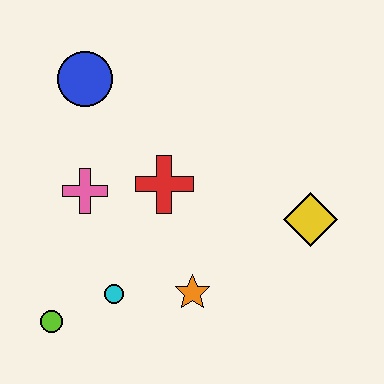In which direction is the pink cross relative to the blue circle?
The pink cross is below the blue circle.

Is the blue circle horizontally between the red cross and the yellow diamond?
No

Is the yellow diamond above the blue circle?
No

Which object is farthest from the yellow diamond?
The lime circle is farthest from the yellow diamond.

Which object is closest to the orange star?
The cyan circle is closest to the orange star.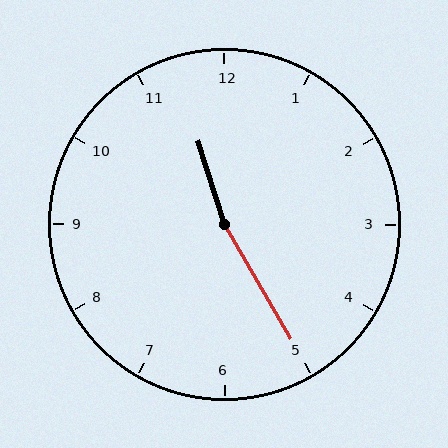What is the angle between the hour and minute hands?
Approximately 168 degrees.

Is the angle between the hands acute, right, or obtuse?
It is obtuse.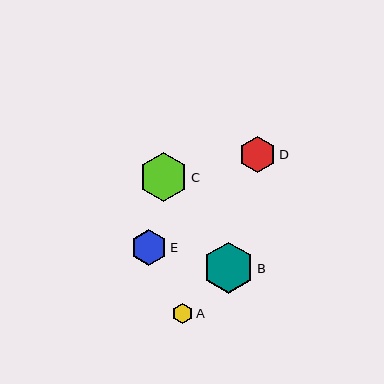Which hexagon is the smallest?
Hexagon A is the smallest with a size of approximately 20 pixels.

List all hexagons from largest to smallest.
From largest to smallest: B, C, E, D, A.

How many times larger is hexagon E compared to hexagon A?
Hexagon E is approximately 1.8 times the size of hexagon A.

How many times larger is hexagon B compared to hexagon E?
Hexagon B is approximately 1.4 times the size of hexagon E.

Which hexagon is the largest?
Hexagon B is the largest with a size of approximately 51 pixels.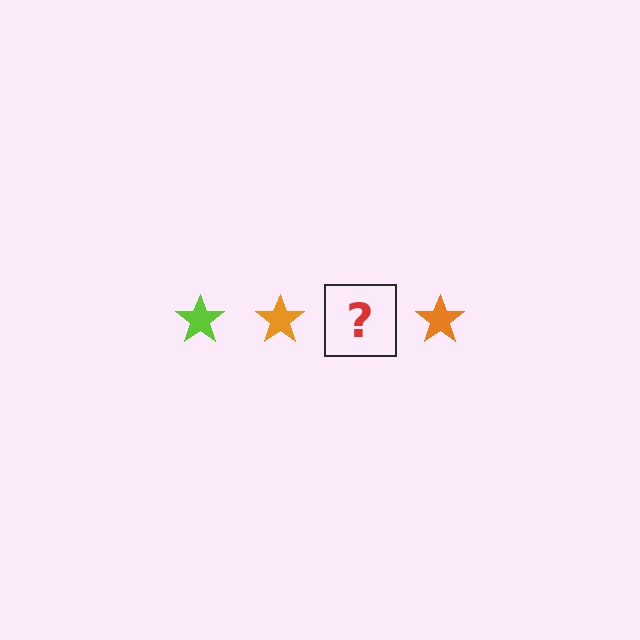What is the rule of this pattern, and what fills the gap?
The rule is that the pattern cycles through lime, orange stars. The gap should be filled with a lime star.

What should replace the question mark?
The question mark should be replaced with a lime star.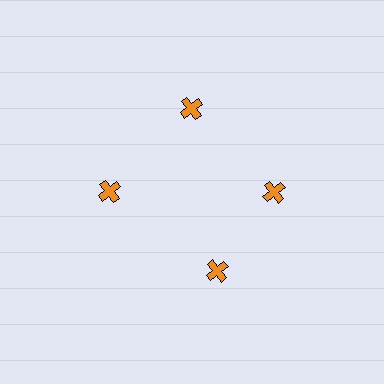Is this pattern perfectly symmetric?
No. The 4 orange crosses are arranged in a ring, but one element near the 6 o'clock position is rotated out of alignment along the ring, breaking the 4-fold rotational symmetry.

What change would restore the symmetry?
The symmetry would be restored by rotating it back into even spacing with its neighbors so that all 4 crosses sit at equal angles and equal distance from the center.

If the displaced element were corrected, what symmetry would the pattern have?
It would have 4-fold rotational symmetry — the pattern would map onto itself every 90 degrees.